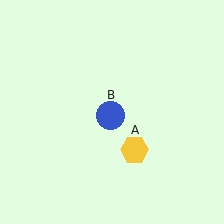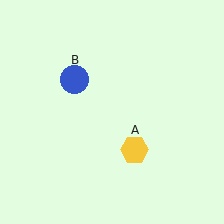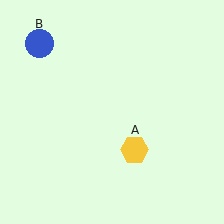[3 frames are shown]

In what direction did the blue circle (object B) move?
The blue circle (object B) moved up and to the left.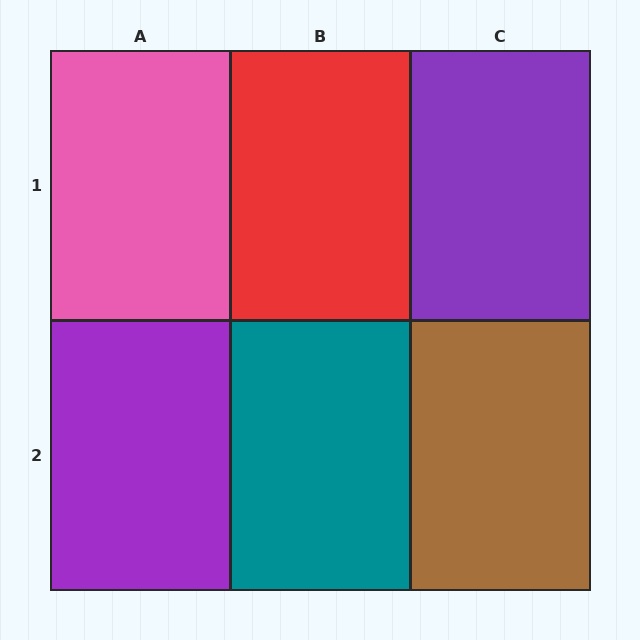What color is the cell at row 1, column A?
Pink.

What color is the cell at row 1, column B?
Red.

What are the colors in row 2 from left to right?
Purple, teal, brown.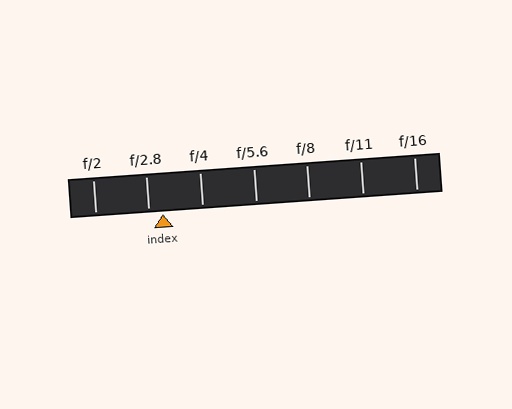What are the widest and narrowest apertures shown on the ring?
The widest aperture shown is f/2 and the narrowest is f/16.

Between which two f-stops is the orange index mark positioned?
The index mark is between f/2.8 and f/4.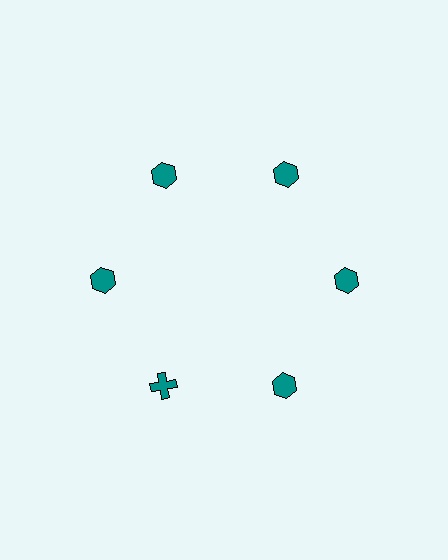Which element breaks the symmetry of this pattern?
The teal cross at roughly the 7 o'clock position breaks the symmetry. All other shapes are teal hexagons.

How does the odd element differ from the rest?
It has a different shape: cross instead of hexagon.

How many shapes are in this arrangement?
There are 6 shapes arranged in a ring pattern.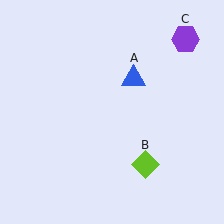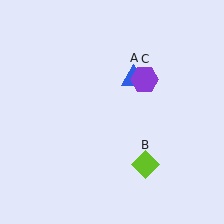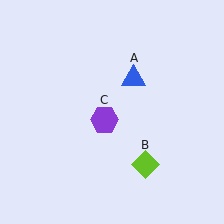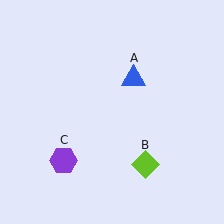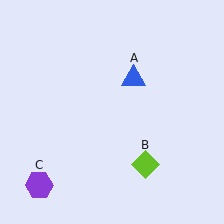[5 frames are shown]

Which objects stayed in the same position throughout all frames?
Blue triangle (object A) and lime diamond (object B) remained stationary.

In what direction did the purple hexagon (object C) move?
The purple hexagon (object C) moved down and to the left.